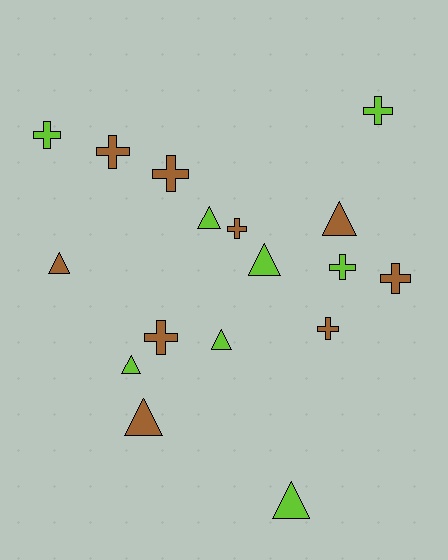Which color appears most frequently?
Brown, with 9 objects.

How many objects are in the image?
There are 17 objects.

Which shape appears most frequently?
Cross, with 9 objects.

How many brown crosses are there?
There are 6 brown crosses.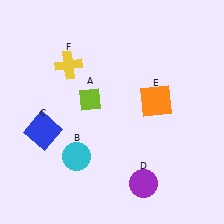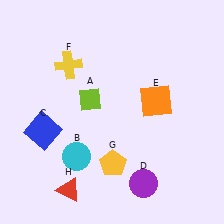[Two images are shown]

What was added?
A yellow pentagon (G), a red triangle (H) were added in Image 2.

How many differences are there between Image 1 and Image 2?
There are 2 differences between the two images.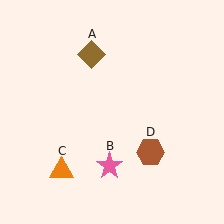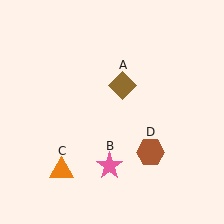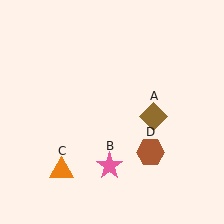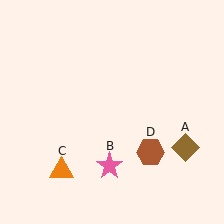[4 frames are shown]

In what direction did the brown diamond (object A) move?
The brown diamond (object A) moved down and to the right.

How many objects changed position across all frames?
1 object changed position: brown diamond (object A).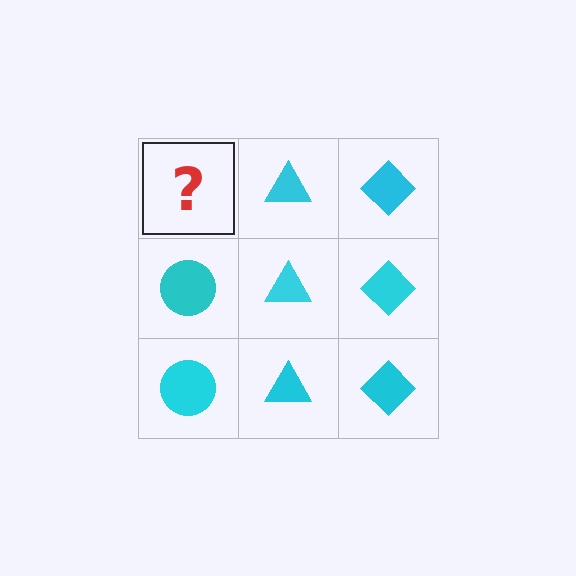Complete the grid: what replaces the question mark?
The question mark should be replaced with a cyan circle.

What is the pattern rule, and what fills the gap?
The rule is that each column has a consistent shape. The gap should be filled with a cyan circle.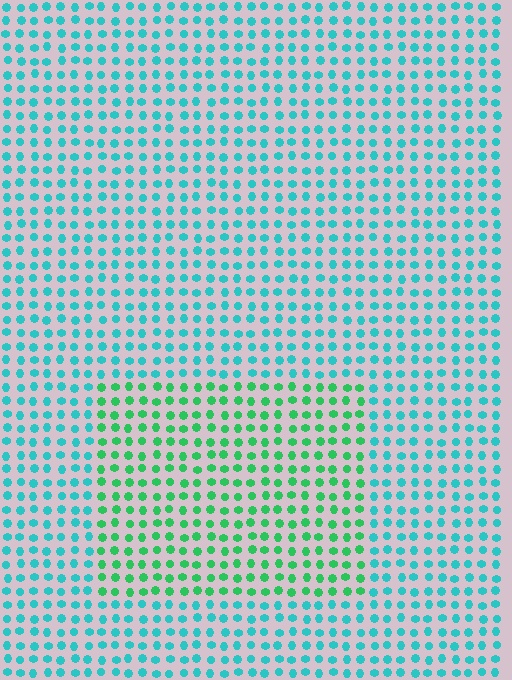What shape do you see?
I see a rectangle.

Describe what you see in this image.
The image is filled with small cyan elements in a uniform arrangement. A rectangle-shaped region is visible where the elements are tinted to a slightly different hue, forming a subtle color boundary.